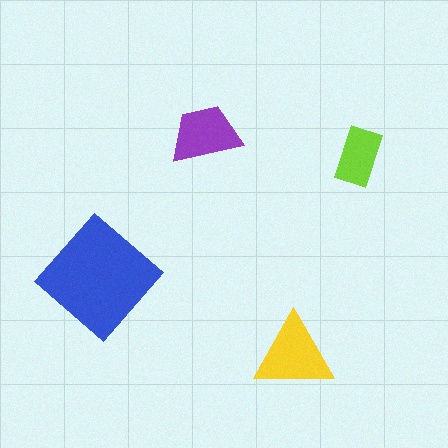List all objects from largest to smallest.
The blue diamond, the yellow triangle, the purple trapezoid, the lime rectangle.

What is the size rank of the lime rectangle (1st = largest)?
4th.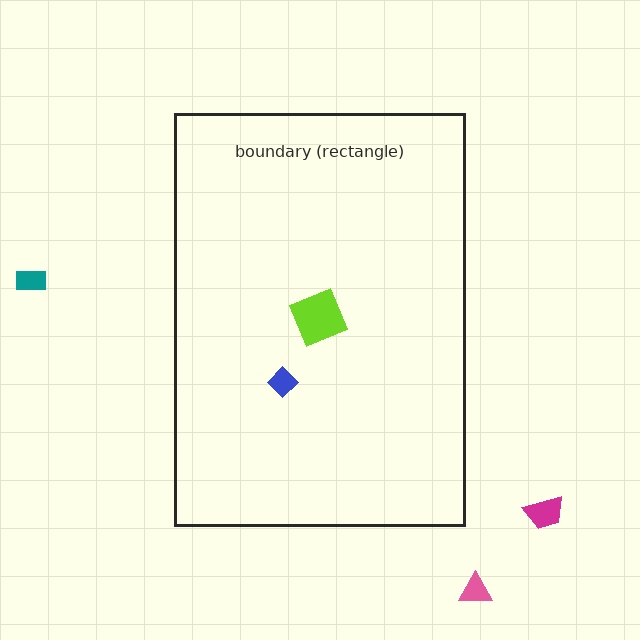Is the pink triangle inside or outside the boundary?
Outside.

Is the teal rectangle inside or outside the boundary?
Outside.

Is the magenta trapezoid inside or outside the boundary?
Outside.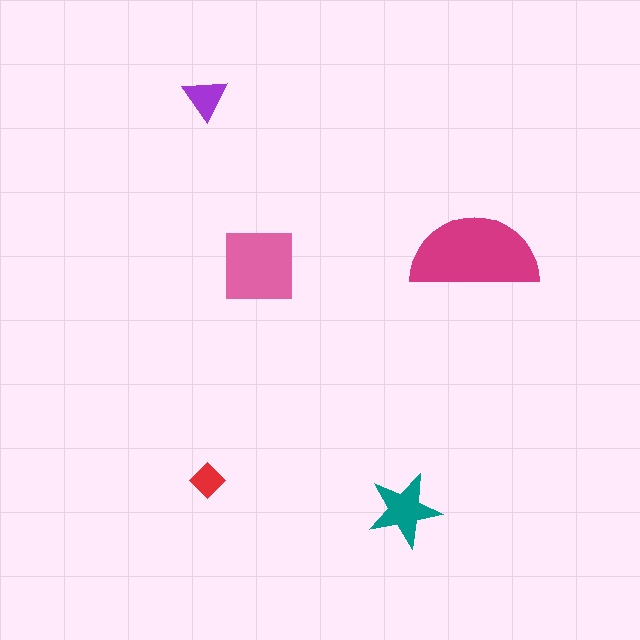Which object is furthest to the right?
The magenta semicircle is rightmost.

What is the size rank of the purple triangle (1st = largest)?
4th.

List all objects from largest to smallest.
The magenta semicircle, the pink square, the teal star, the purple triangle, the red diamond.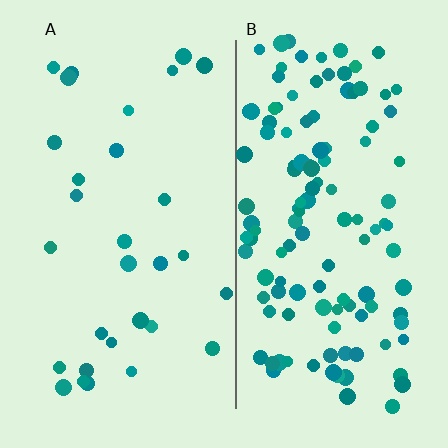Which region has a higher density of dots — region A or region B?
B (the right).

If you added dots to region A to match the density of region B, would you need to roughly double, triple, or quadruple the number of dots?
Approximately quadruple.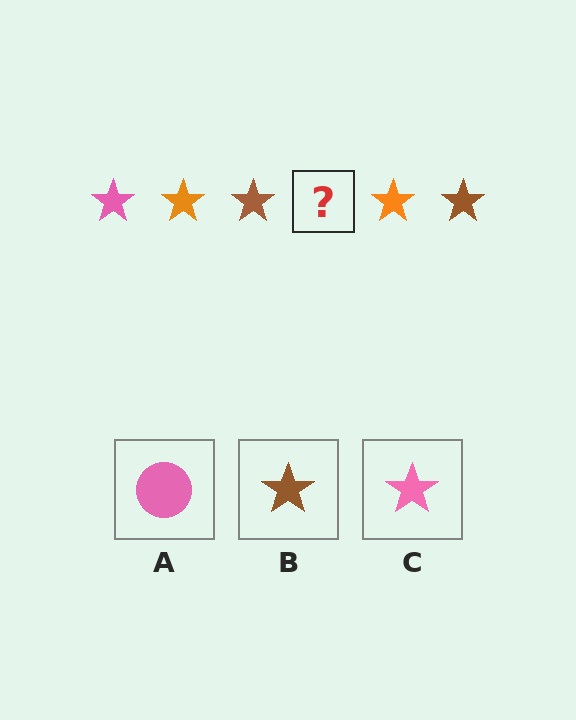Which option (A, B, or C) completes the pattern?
C.